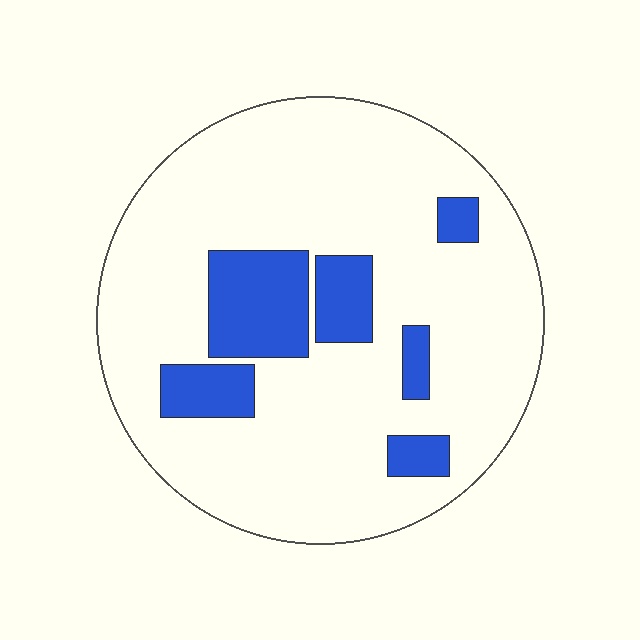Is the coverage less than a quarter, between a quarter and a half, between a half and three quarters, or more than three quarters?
Less than a quarter.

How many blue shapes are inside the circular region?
6.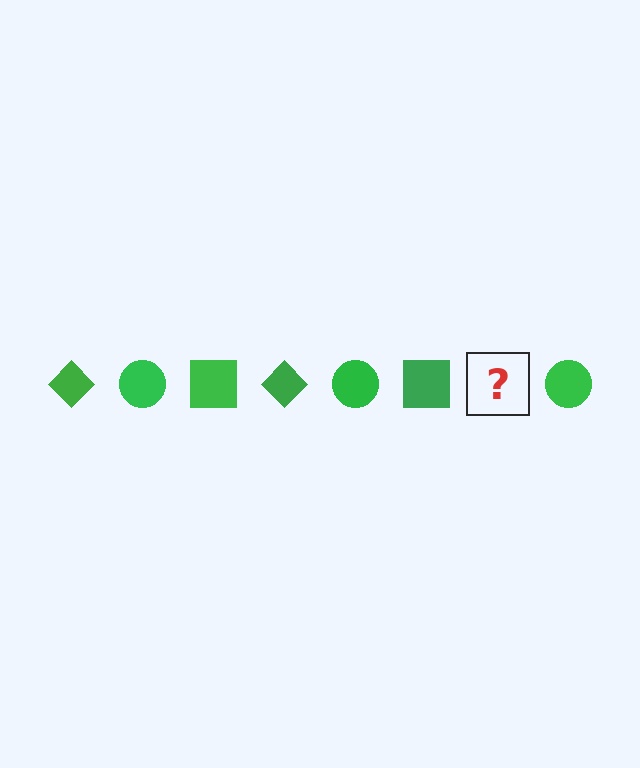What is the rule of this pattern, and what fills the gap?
The rule is that the pattern cycles through diamond, circle, square shapes in green. The gap should be filled with a green diamond.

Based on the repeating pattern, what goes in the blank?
The blank should be a green diamond.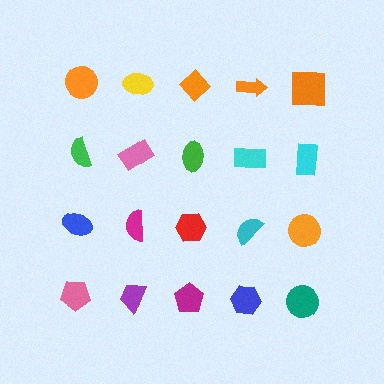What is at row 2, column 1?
A green semicircle.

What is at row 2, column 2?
A pink rectangle.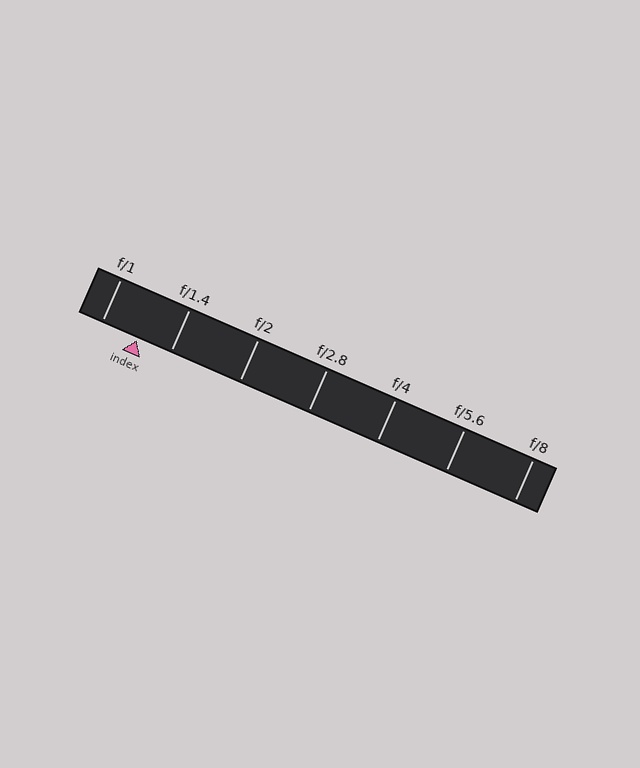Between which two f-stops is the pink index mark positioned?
The index mark is between f/1 and f/1.4.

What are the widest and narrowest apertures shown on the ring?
The widest aperture shown is f/1 and the narrowest is f/8.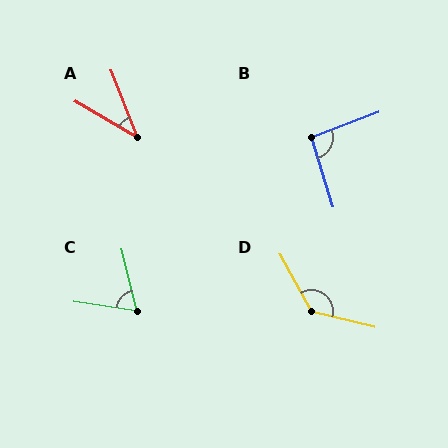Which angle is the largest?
D, at approximately 133 degrees.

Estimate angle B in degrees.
Approximately 93 degrees.